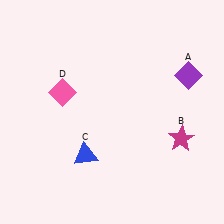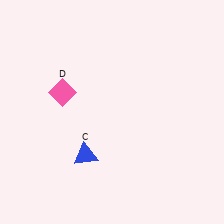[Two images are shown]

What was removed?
The magenta star (B), the purple diamond (A) were removed in Image 2.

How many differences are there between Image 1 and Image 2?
There are 2 differences between the two images.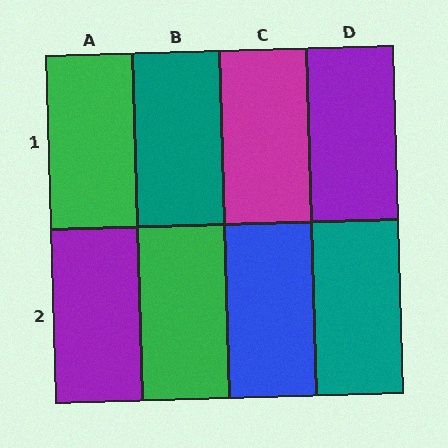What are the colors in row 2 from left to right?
Purple, green, blue, teal.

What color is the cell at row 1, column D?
Purple.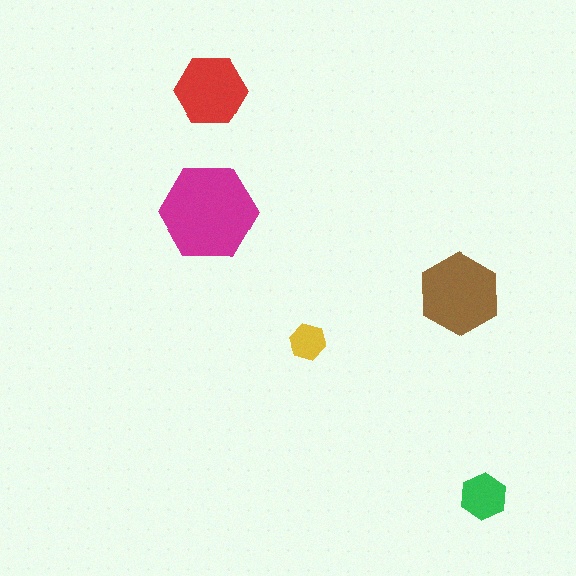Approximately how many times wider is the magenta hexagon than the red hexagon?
About 1.5 times wider.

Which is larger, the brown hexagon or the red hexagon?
The brown one.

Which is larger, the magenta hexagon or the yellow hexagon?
The magenta one.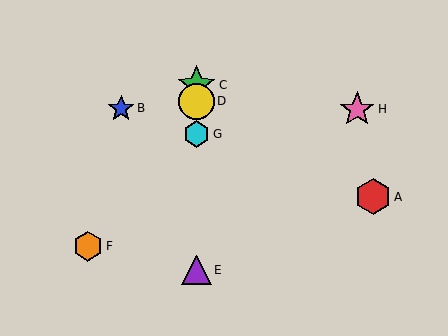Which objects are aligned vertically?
Objects C, D, E, G are aligned vertically.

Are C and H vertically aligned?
No, C is at x≈197 and H is at x≈357.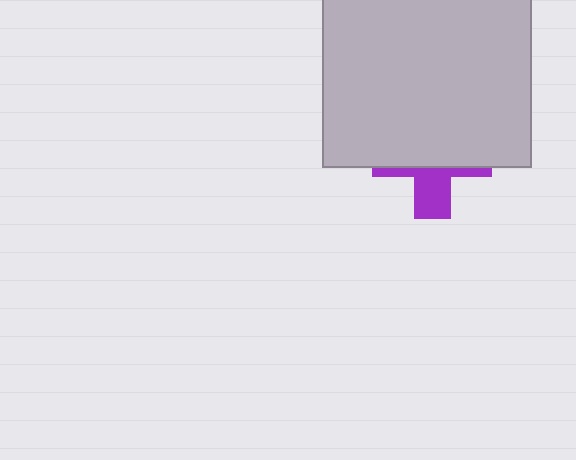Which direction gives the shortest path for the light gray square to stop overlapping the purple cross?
Moving up gives the shortest separation.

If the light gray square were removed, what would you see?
You would see the complete purple cross.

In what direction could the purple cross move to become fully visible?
The purple cross could move down. That would shift it out from behind the light gray square entirely.